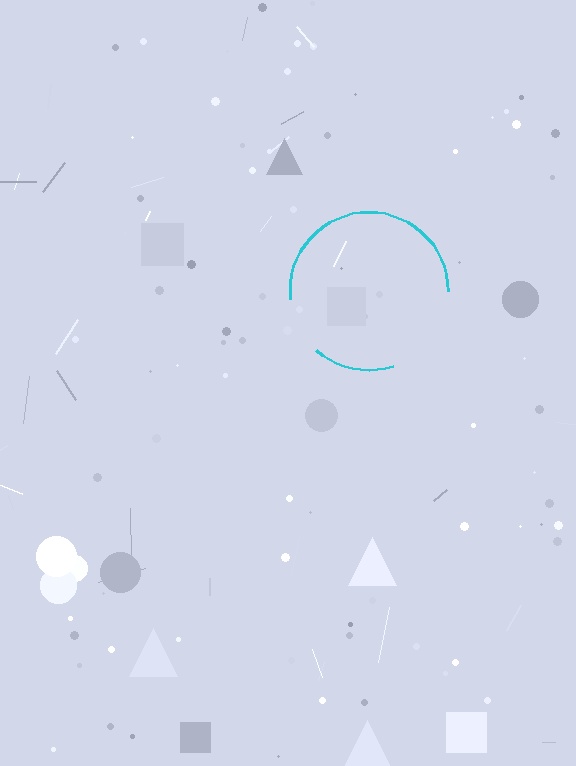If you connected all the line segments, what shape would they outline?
They would outline a circle.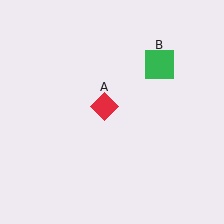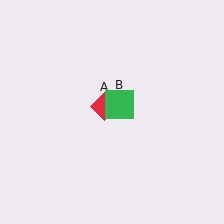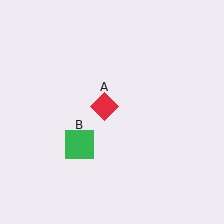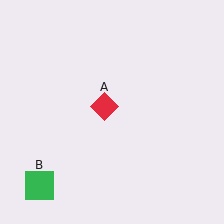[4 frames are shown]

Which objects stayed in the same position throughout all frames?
Red diamond (object A) remained stationary.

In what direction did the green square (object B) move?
The green square (object B) moved down and to the left.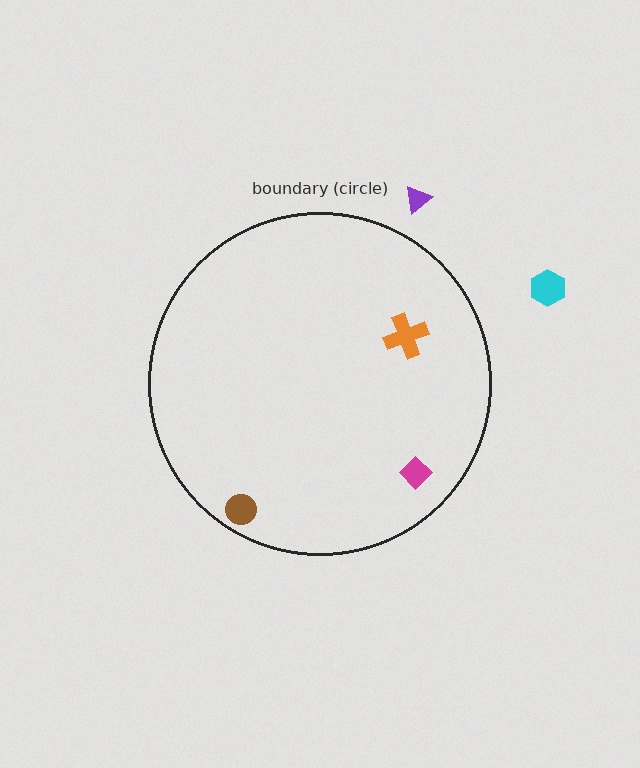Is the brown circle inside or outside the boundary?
Inside.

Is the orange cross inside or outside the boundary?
Inside.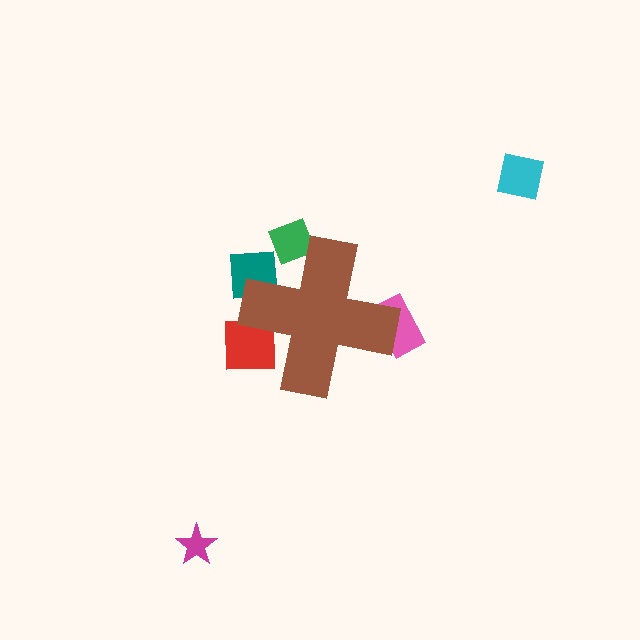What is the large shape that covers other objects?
A brown cross.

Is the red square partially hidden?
Yes, the red square is partially hidden behind the brown cross.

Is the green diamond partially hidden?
Yes, the green diamond is partially hidden behind the brown cross.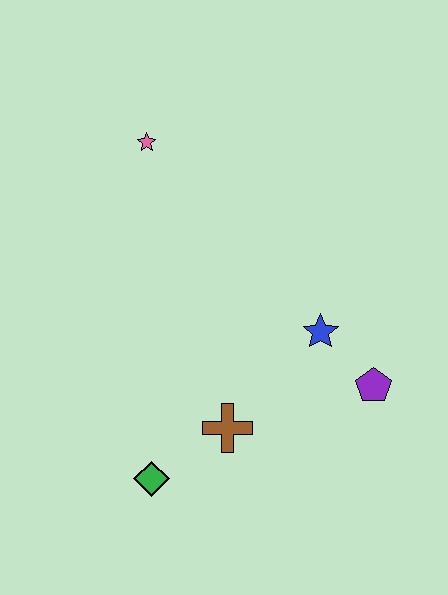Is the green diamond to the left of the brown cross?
Yes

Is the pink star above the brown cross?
Yes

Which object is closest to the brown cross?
The green diamond is closest to the brown cross.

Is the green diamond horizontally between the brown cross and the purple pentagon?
No